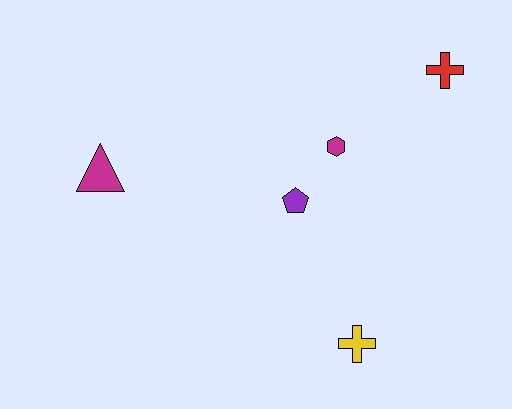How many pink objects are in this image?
There are no pink objects.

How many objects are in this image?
There are 5 objects.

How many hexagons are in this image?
There is 1 hexagon.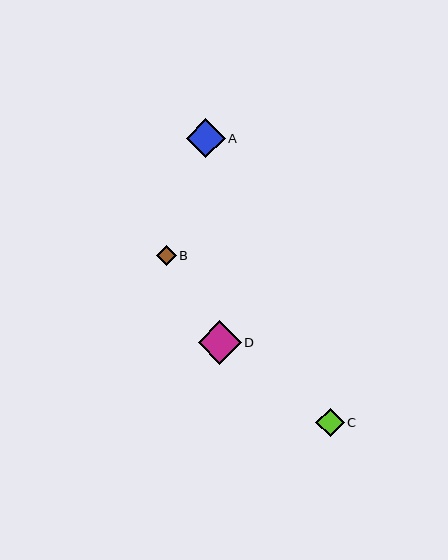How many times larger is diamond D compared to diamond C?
Diamond D is approximately 1.5 times the size of diamond C.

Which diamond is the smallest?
Diamond B is the smallest with a size of approximately 20 pixels.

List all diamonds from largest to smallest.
From largest to smallest: D, A, C, B.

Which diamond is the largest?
Diamond D is the largest with a size of approximately 43 pixels.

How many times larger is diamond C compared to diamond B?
Diamond C is approximately 1.4 times the size of diamond B.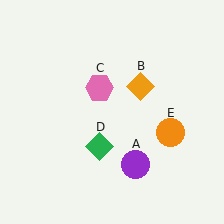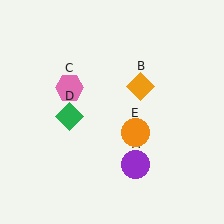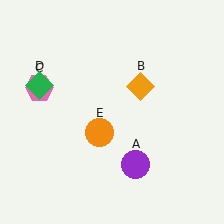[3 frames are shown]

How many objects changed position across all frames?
3 objects changed position: pink hexagon (object C), green diamond (object D), orange circle (object E).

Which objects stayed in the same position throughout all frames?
Purple circle (object A) and orange diamond (object B) remained stationary.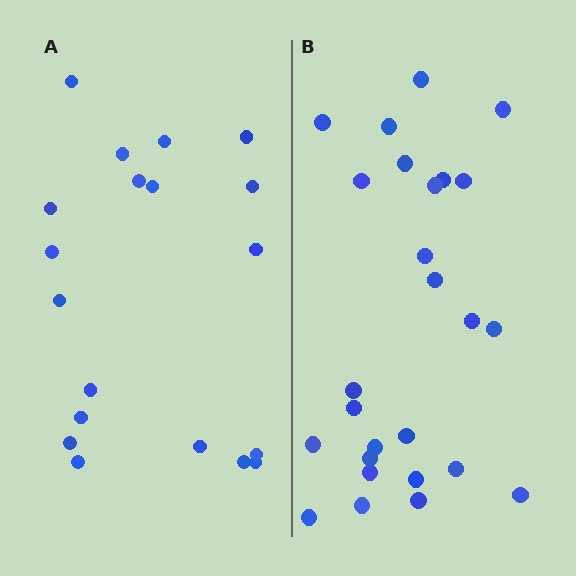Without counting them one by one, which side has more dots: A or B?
Region B (the right region) has more dots.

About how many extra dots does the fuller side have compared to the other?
Region B has roughly 8 or so more dots than region A.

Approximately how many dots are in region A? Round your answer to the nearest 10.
About 20 dots. (The exact count is 19, which rounds to 20.)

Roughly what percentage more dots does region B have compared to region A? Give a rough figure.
About 35% more.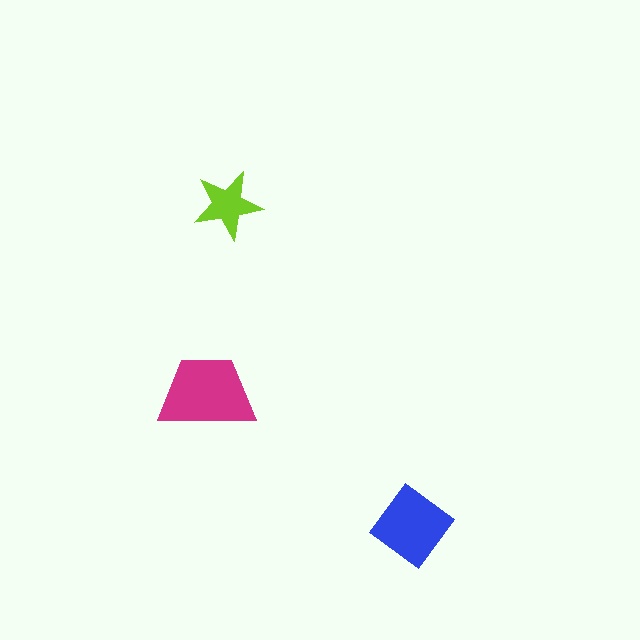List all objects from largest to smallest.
The magenta trapezoid, the blue diamond, the lime star.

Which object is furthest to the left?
The magenta trapezoid is leftmost.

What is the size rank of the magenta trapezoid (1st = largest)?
1st.